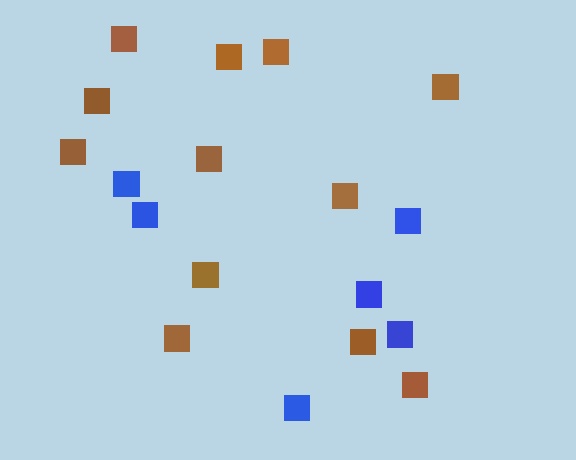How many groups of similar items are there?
There are 2 groups: one group of blue squares (6) and one group of brown squares (12).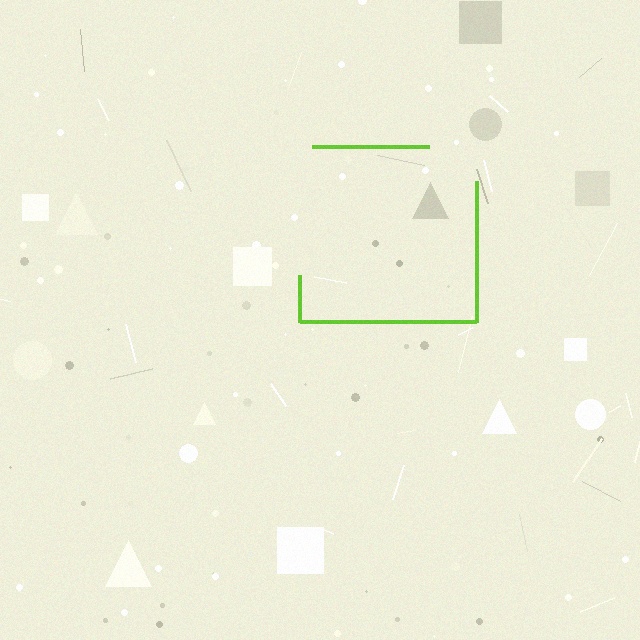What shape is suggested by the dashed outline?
The dashed outline suggests a square.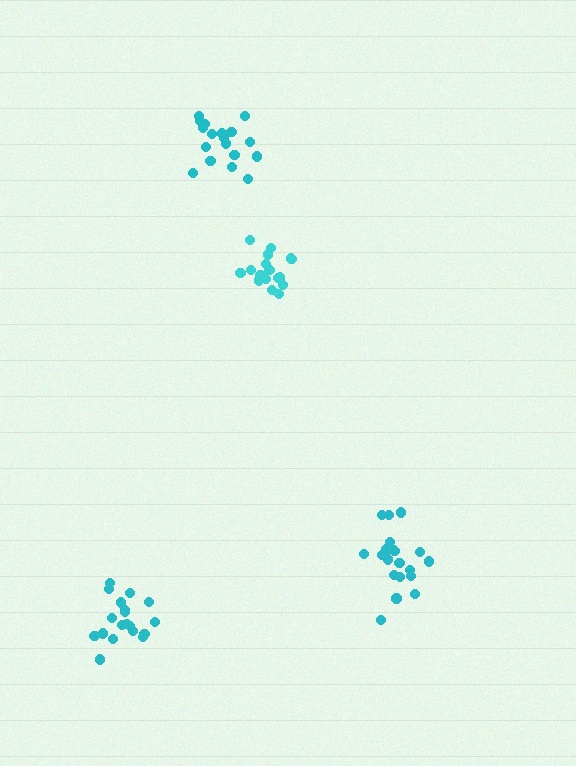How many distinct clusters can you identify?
There are 4 distinct clusters.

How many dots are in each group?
Group 1: 19 dots, Group 2: 21 dots, Group 3: 19 dots, Group 4: 17 dots (76 total).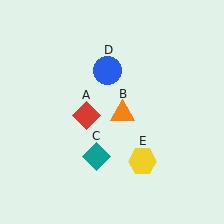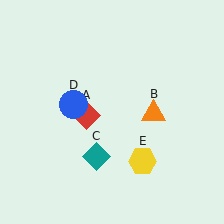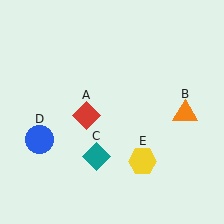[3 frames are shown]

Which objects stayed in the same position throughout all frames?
Red diamond (object A) and teal diamond (object C) and yellow hexagon (object E) remained stationary.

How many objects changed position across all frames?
2 objects changed position: orange triangle (object B), blue circle (object D).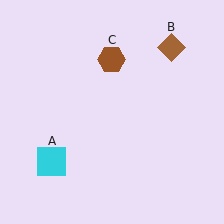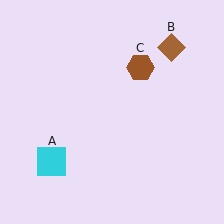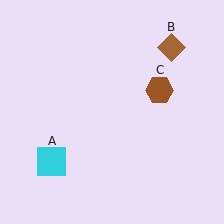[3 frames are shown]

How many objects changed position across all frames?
1 object changed position: brown hexagon (object C).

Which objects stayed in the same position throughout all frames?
Cyan square (object A) and brown diamond (object B) remained stationary.